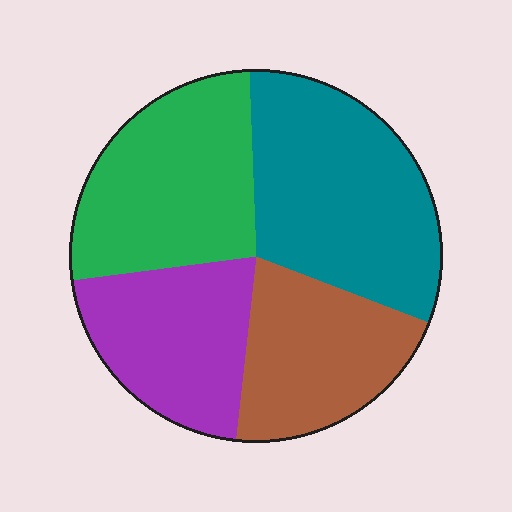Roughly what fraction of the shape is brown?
Brown takes up less than a quarter of the shape.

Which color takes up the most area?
Teal, at roughly 30%.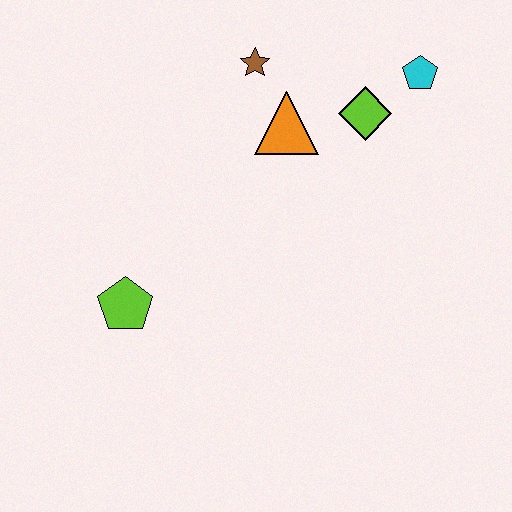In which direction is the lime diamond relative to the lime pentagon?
The lime diamond is to the right of the lime pentagon.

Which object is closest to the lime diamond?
The cyan pentagon is closest to the lime diamond.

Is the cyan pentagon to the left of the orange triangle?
No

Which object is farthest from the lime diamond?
The lime pentagon is farthest from the lime diamond.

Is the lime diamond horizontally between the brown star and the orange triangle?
No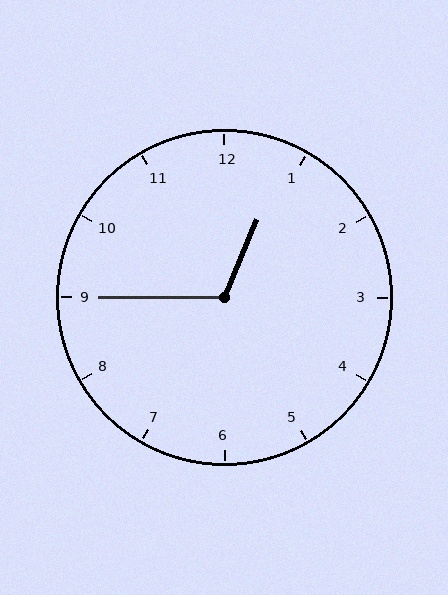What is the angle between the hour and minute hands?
Approximately 112 degrees.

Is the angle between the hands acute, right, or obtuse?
It is obtuse.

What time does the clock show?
12:45.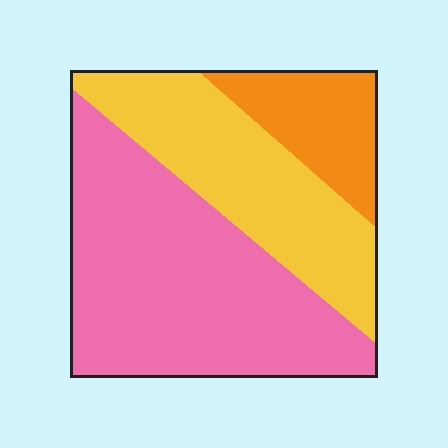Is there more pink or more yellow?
Pink.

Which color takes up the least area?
Orange, at roughly 15%.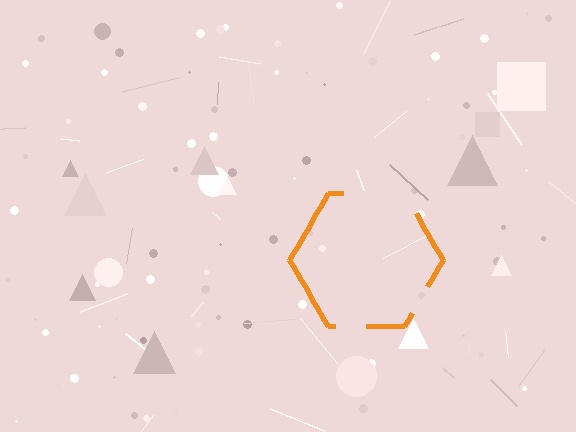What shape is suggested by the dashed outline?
The dashed outline suggests a hexagon.